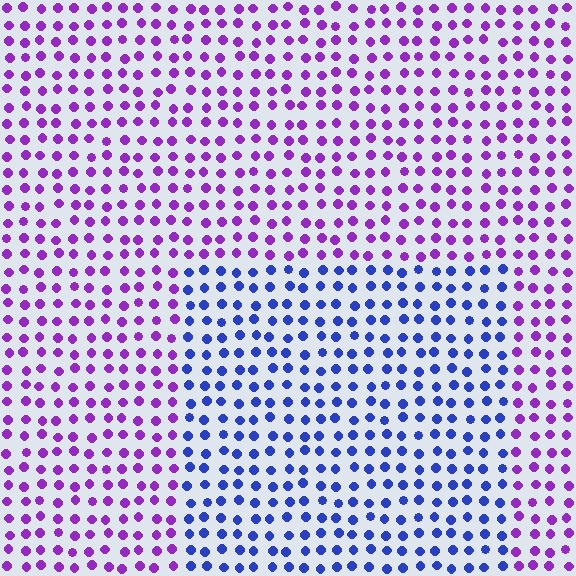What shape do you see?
I see a rectangle.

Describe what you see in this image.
The image is filled with small purple elements in a uniform arrangement. A rectangle-shaped region is visible where the elements are tinted to a slightly different hue, forming a subtle color boundary.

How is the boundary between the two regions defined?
The boundary is defined purely by a slight shift in hue (about 52 degrees). Spacing, size, and orientation are identical on both sides.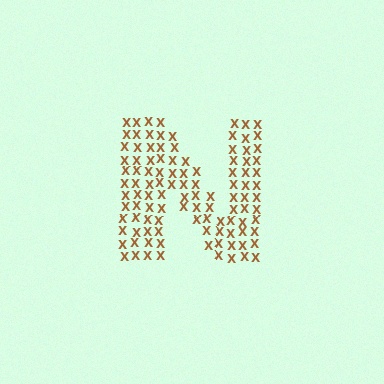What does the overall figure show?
The overall figure shows the letter N.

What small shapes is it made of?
It is made of small letter X's.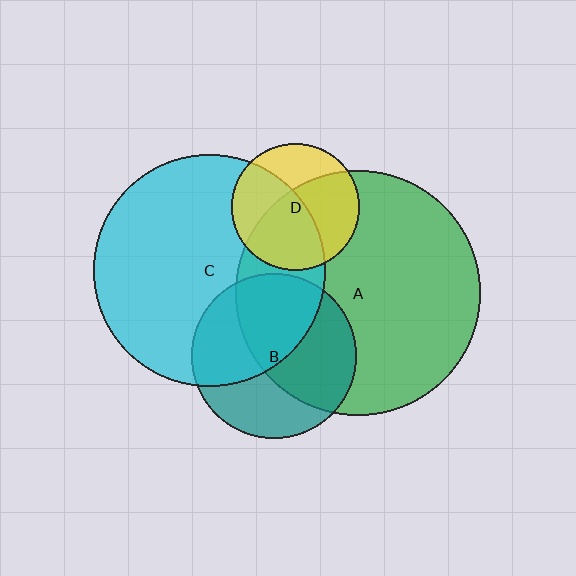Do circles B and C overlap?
Yes.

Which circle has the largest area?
Circle A (green).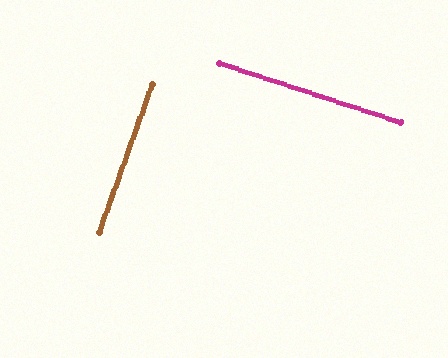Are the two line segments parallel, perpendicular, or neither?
Perpendicular — they meet at approximately 89°.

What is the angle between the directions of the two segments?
Approximately 89 degrees.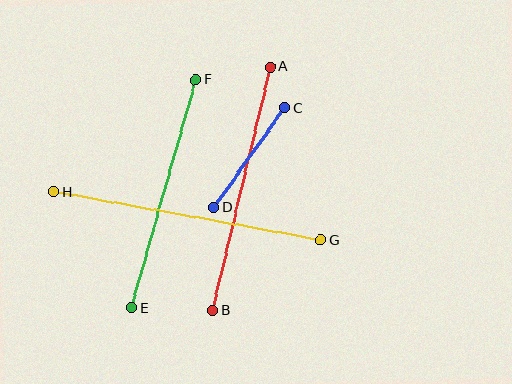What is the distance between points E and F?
The distance is approximately 237 pixels.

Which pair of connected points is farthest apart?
Points G and H are farthest apart.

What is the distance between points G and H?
The distance is approximately 271 pixels.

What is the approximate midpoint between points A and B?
The midpoint is at approximately (241, 188) pixels.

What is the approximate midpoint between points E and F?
The midpoint is at approximately (164, 194) pixels.